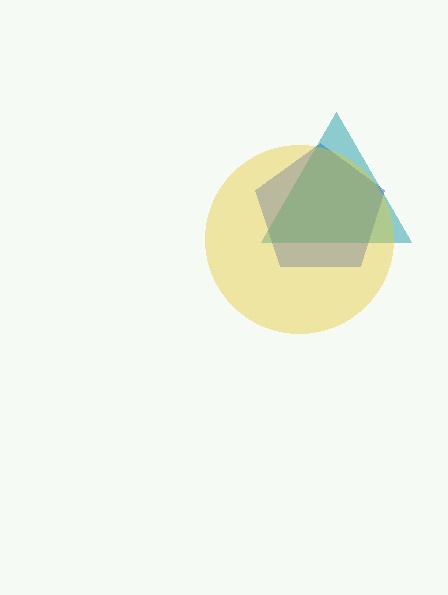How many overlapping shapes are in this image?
There are 3 overlapping shapes in the image.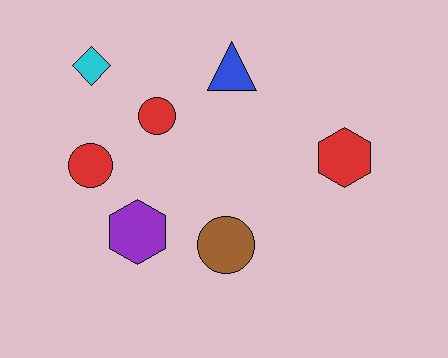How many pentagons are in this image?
There are no pentagons.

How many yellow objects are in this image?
There are no yellow objects.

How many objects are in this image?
There are 7 objects.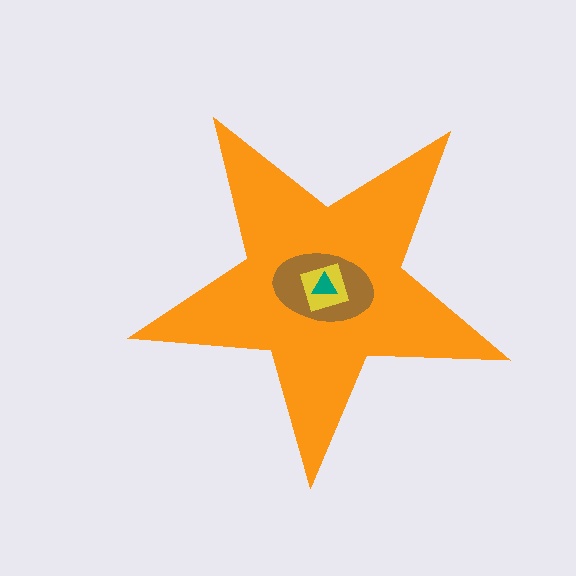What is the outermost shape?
The orange star.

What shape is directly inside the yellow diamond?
The teal triangle.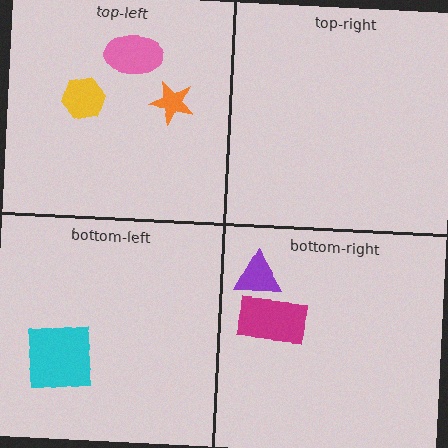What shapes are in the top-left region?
The pink ellipse, the orange star, the yellow hexagon.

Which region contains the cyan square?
The bottom-left region.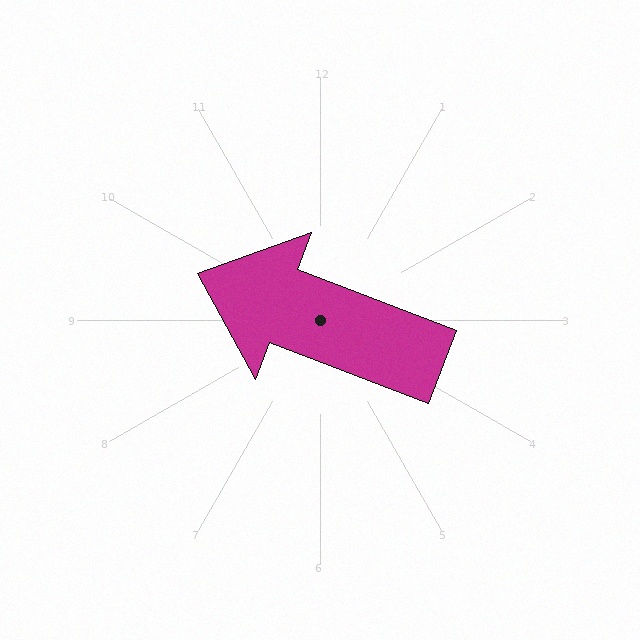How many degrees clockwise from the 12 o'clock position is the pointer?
Approximately 291 degrees.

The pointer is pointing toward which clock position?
Roughly 10 o'clock.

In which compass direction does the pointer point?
West.